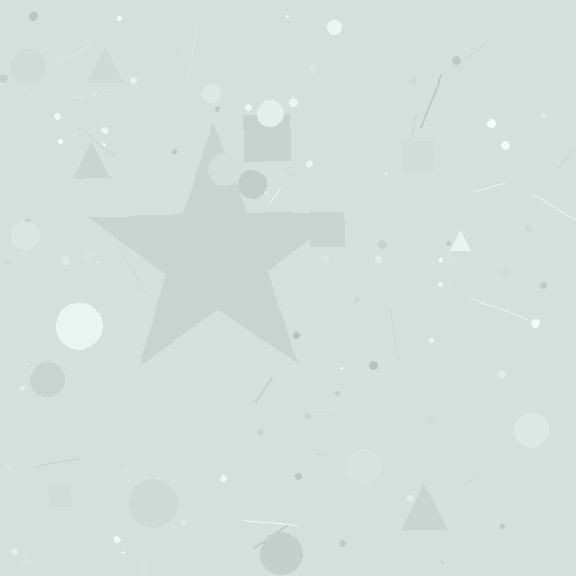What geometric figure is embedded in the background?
A star is embedded in the background.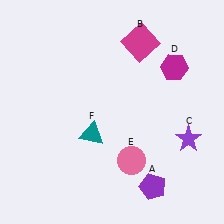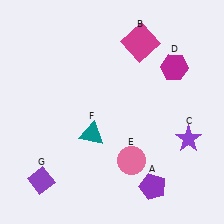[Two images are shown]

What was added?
A purple diamond (G) was added in Image 2.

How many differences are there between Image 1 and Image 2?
There is 1 difference between the two images.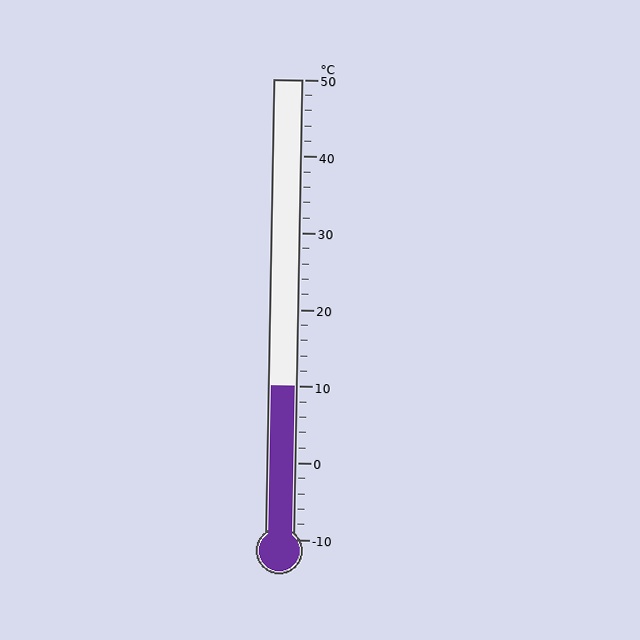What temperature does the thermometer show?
The thermometer shows approximately 10°C.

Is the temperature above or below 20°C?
The temperature is below 20°C.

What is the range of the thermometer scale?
The thermometer scale ranges from -10°C to 50°C.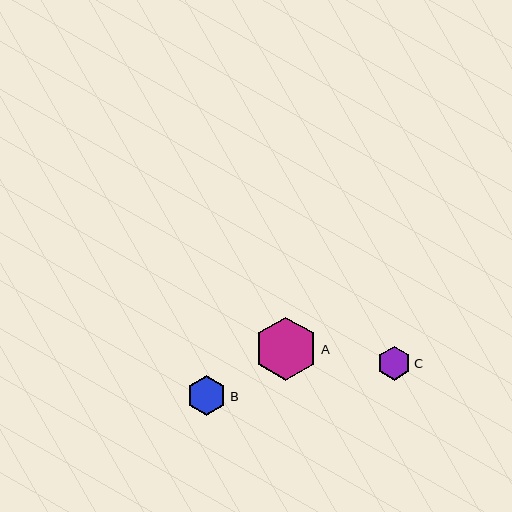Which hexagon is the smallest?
Hexagon C is the smallest with a size of approximately 34 pixels.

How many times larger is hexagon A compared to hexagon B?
Hexagon A is approximately 1.6 times the size of hexagon B.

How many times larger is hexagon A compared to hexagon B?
Hexagon A is approximately 1.6 times the size of hexagon B.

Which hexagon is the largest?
Hexagon A is the largest with a size of approximately 64 pixels.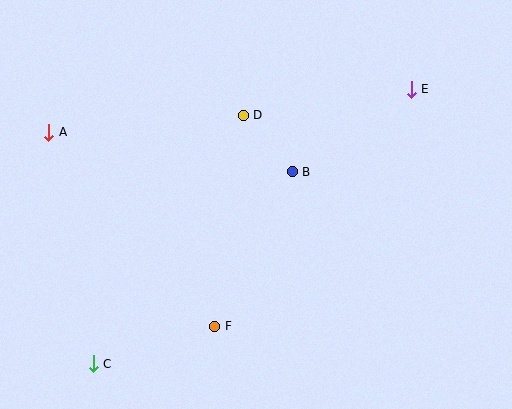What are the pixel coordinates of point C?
Point C is at (93, 364).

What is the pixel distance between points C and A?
The distance between C and A is 236 pixels.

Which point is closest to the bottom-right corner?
Point F is closest to the bottom-right corner.